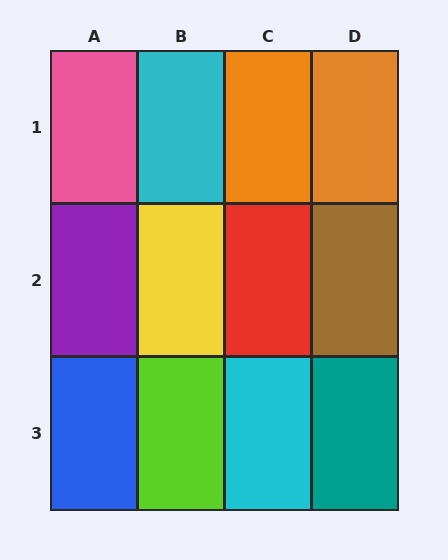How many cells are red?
1 cell is red.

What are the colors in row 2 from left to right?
Purple, yellow, red, brown.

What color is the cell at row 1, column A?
Pink.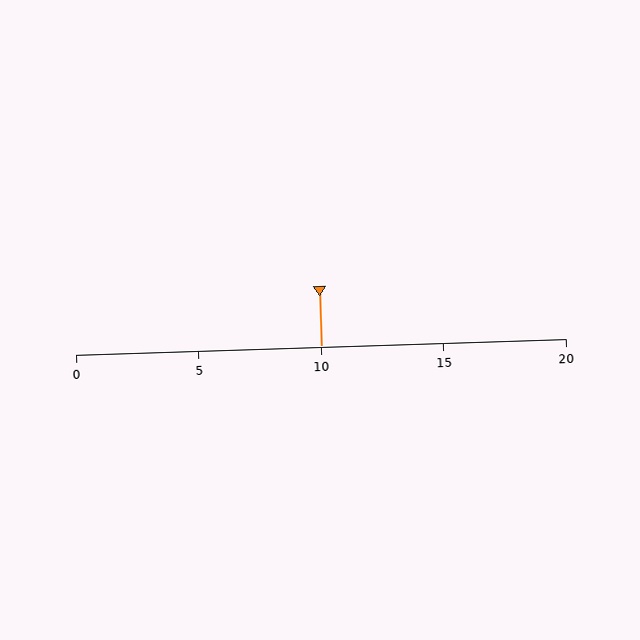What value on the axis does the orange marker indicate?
The marker indicates approximately 10.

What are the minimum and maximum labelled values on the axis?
The axis runs from 0 to 20.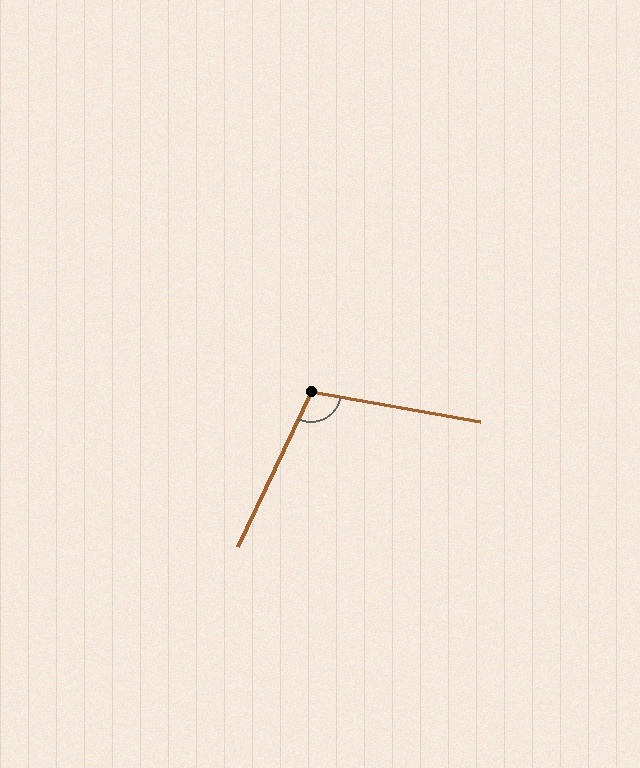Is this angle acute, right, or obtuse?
It is obtuse.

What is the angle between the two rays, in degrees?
Approximately 106 degrees.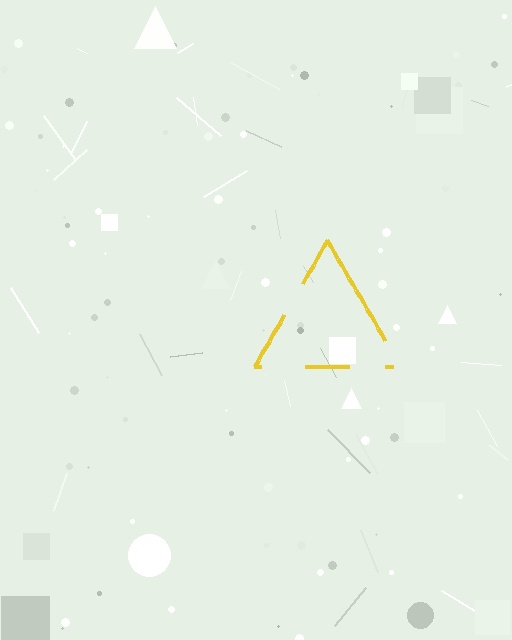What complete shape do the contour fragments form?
The contour fragments form a triangle.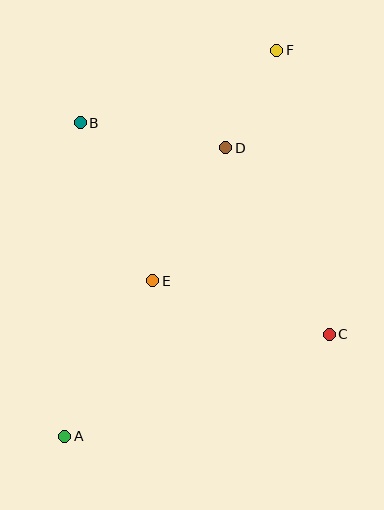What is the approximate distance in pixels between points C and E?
The distance between C and E is approximately 184 pixels.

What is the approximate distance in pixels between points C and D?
The distance between C and D is approximately 213 pixels.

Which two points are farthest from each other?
Points A and F are farthest from each other.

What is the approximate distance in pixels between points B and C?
The distance between B and C is approximately 326 pixels.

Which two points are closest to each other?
Points D and F are closest to each other.